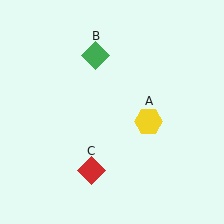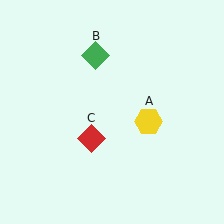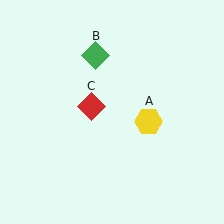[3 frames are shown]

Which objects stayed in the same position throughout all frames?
Yellow hexagon (object A) and green diamond (object B) remained stationary.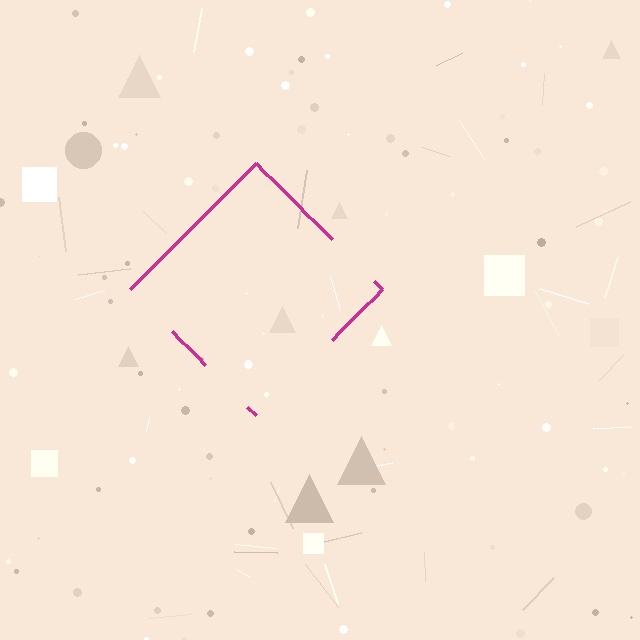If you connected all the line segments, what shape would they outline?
They would outline a diamond.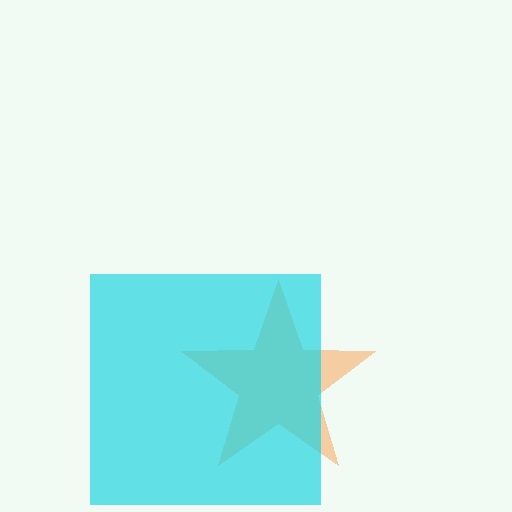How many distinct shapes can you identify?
There are 2 distinct shapes: an orange star, a cyan square.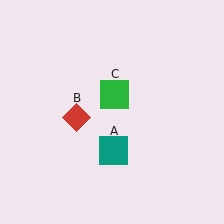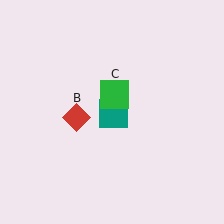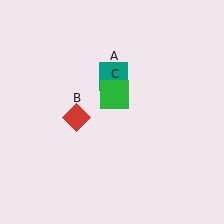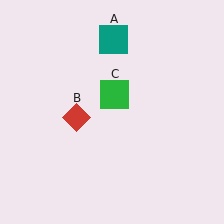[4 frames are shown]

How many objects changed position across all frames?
1 object changed position: teal square (object A).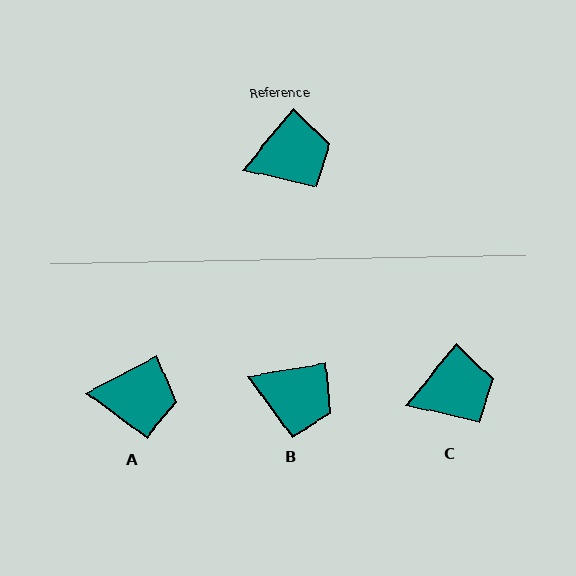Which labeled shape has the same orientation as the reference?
C.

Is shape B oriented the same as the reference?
No, it is off by about 41 degrees.